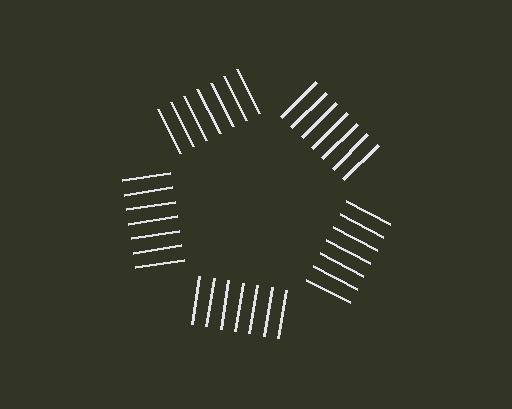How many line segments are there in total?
35 — 7 along each of the 5 edges.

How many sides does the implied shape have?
5 sides — the line-ends trace a pentagon.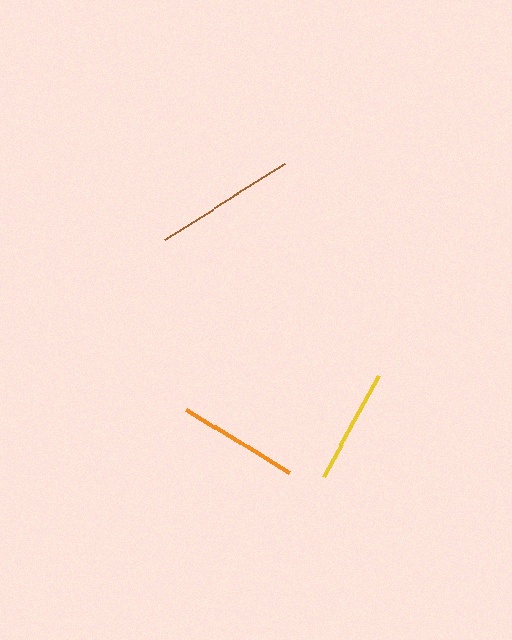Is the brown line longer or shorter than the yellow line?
The brown line is longer than the yellow line.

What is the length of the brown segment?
The brown segment is approximately 142 pixels long.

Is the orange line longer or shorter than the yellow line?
The orange line is longer than the yellow line.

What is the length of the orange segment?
The orange segment is approximately 121 pixels long.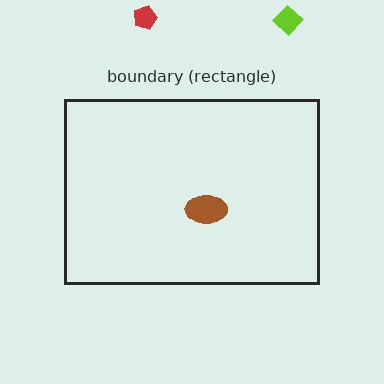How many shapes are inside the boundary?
1 inside, 2 outside.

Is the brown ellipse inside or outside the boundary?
Inside.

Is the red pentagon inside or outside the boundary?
Outside.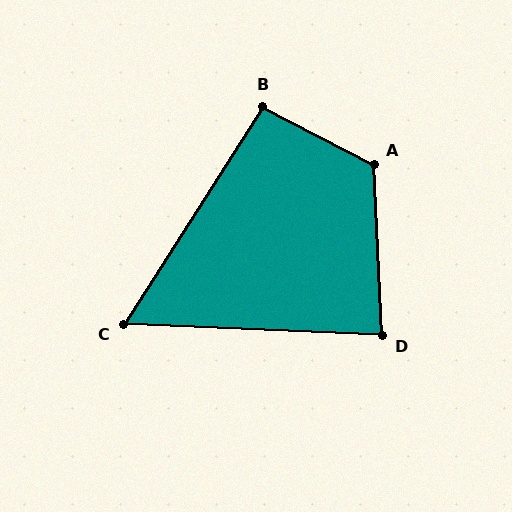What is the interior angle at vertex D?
Approximately 85 degrees (acute).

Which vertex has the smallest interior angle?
C, at approximately 60 degrees.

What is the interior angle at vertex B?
Approximately 95 degrees (obtuse).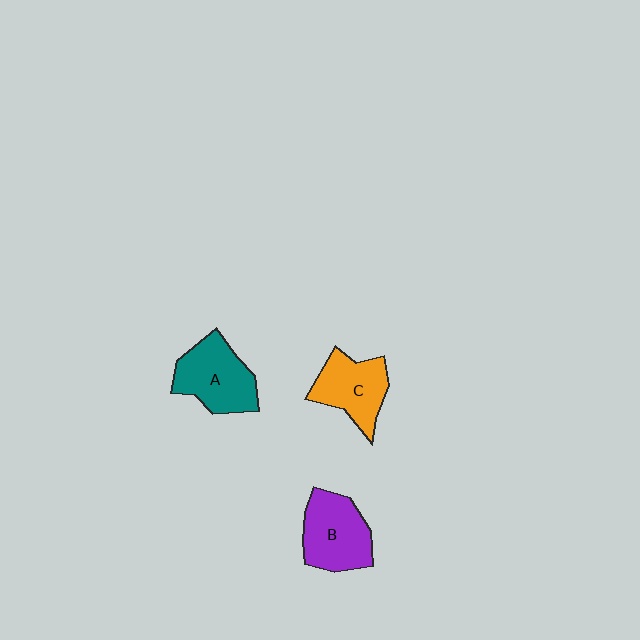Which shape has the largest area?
Shape A (teal).